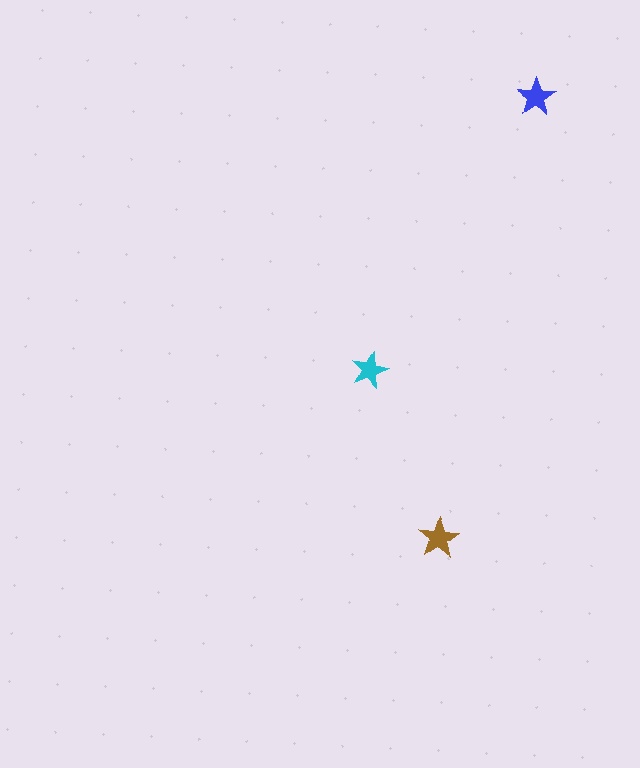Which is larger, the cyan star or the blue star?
The blue one.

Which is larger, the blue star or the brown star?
The brown one.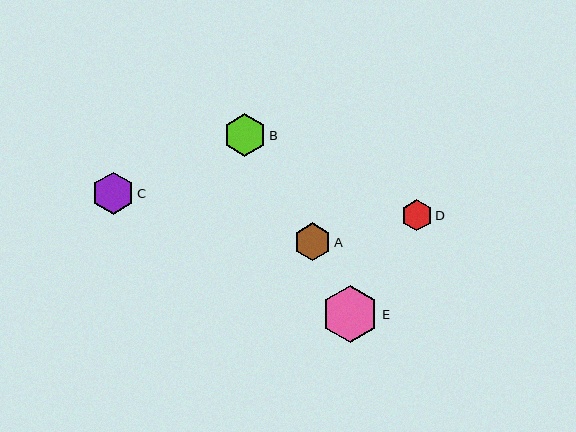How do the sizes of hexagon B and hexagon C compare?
Hexagon B and hexagon C are approximately the same size.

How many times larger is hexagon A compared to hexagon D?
Hexagon A is approximately 1.2 times the size of hexagon D.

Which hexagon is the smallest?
Hexagon D is the smallest with a size of approximately 31 pixels.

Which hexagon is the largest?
Hexagon E is the largest with a size of approximately 57 pixels.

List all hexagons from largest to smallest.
From largest to smallest: E, B, C, A, D.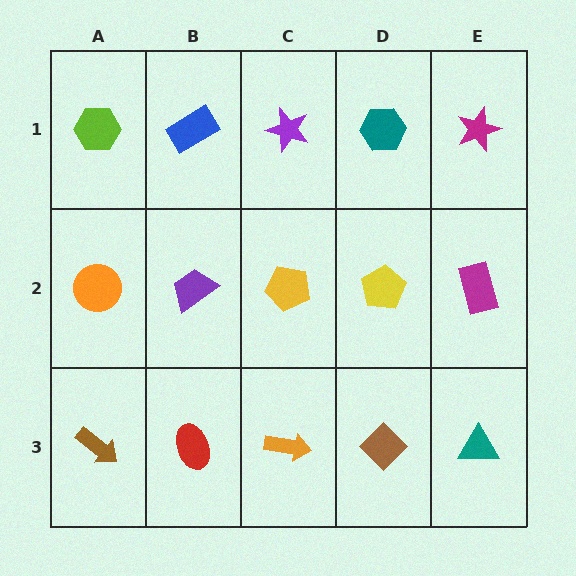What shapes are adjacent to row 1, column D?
A yellow pentagon (row 2, column D), a purple star (row 1, column C), a magenta star (row 1, column E).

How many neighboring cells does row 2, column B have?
4.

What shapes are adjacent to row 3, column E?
A magenta rectangle (row 2, column E), a brown diamond (row 3, column D).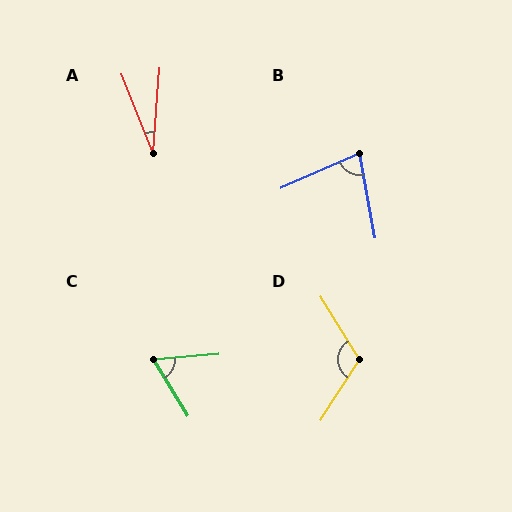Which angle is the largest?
D, at approximately 115 degrees.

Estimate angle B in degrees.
Approximately 77 degrees.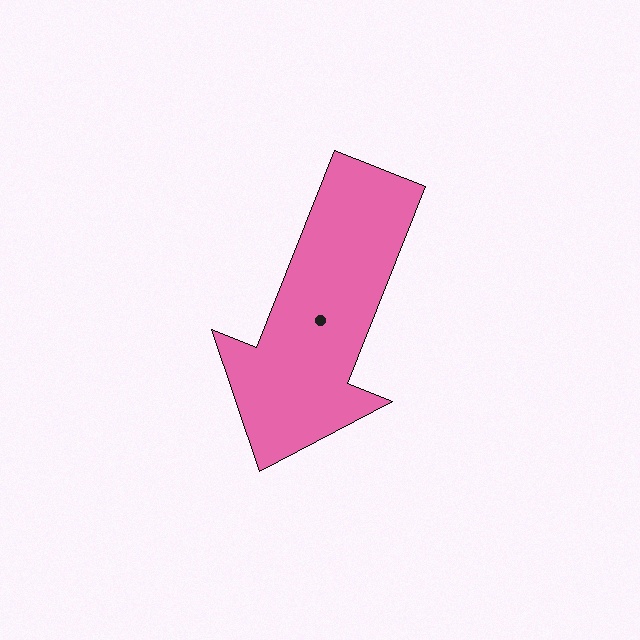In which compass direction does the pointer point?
South.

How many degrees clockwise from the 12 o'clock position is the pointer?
Approximately 202 degrees.